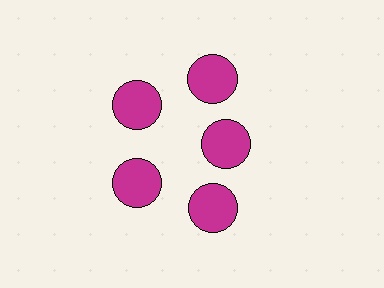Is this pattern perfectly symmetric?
No. The 5 magenta circles are arranged in a ring, but one element near the 3 o'clock position is pulled inward toward the center, breaking the 5-fold rotational symmetry.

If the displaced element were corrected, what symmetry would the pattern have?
It would have 5-fold rotational symmetry — the pattern would map onto itself every 72 degrees.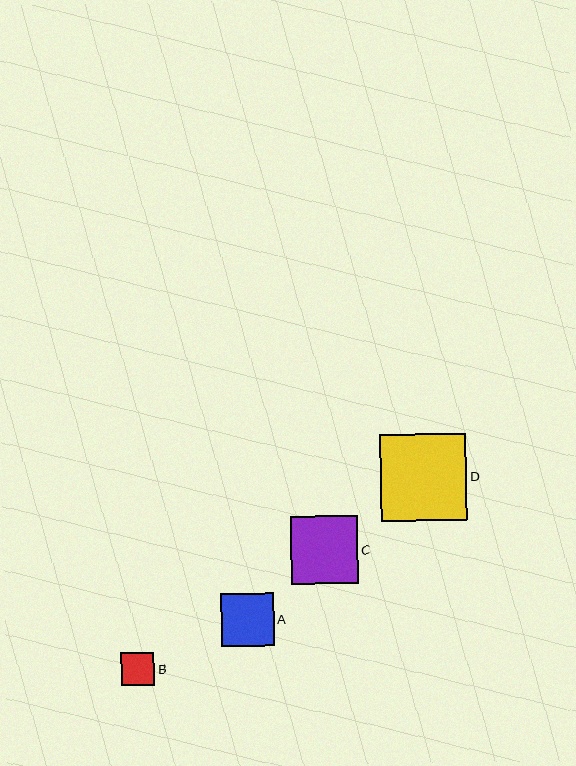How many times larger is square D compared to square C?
Square D is approximately 1.3 times the size of square C.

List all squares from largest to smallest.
From largest to smallest: D, C, A, B.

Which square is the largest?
Square D is the largest with a size of approximately 86 pixels.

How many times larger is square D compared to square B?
Square D is approximately 2.6 times the size of square B.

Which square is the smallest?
Square B is the smallest with a size of approximately 33 pixels.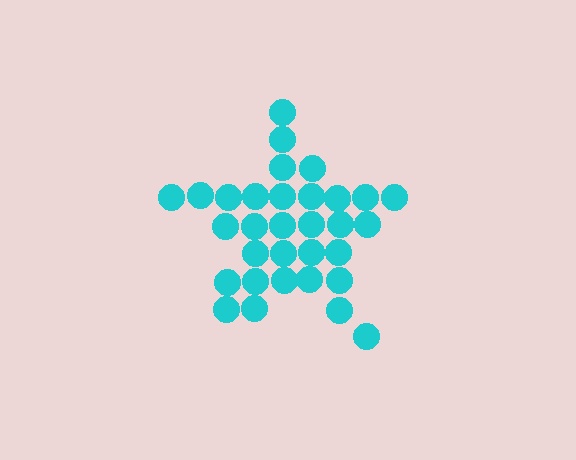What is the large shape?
The large shape is a star.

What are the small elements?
The small elements are circles.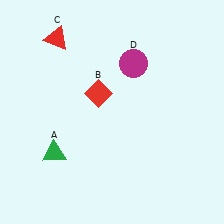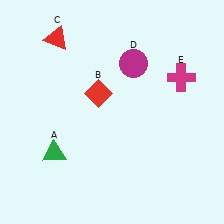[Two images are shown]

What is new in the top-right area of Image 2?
A magenta cross (E) was added in the top-right area of Image 2.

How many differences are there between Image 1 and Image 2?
There is 1 difference between the two images.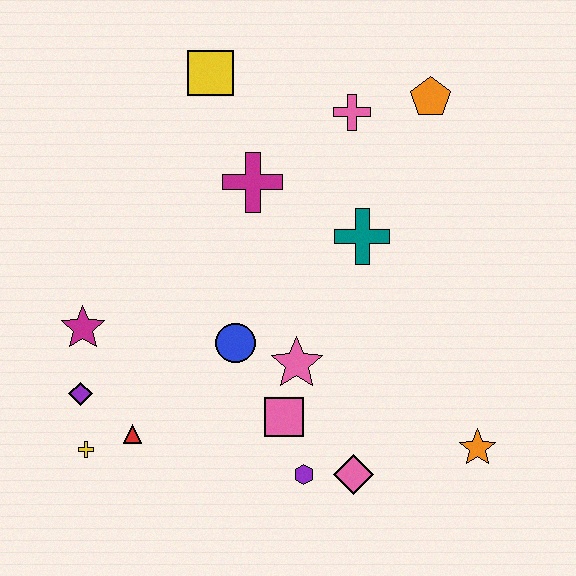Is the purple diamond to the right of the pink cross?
No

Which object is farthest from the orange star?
The yellow square is farthest from the orange star.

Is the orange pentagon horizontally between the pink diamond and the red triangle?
No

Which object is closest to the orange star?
The pink diamond is closest to the orange star.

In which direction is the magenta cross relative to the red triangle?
The magenta cross is above the red triangle.